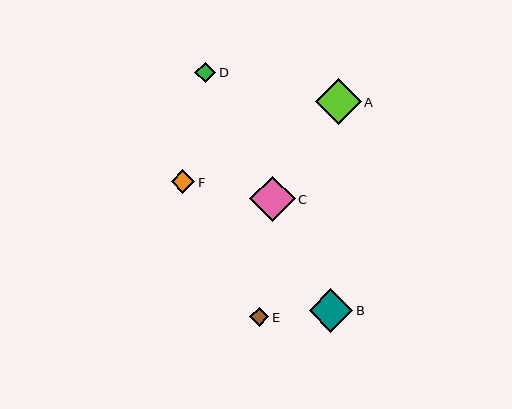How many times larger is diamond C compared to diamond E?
Diamond C is approximately 2.3 times the size of diamond E.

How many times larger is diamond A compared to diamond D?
Diamond A is approximately 2.2 times the size of diamond D.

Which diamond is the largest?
Diamond A is the largest with a size of approximately 46 pixels.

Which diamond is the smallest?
Diamond E is the smallest with a size of approximately 19 pixels.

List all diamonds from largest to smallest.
From largest to smallest: A, C, B, F, D, E.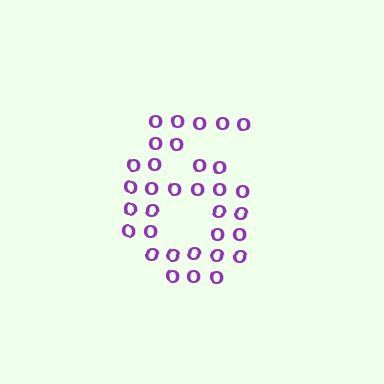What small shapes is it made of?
It is made of small letter O's.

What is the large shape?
The large shape is the digit 6.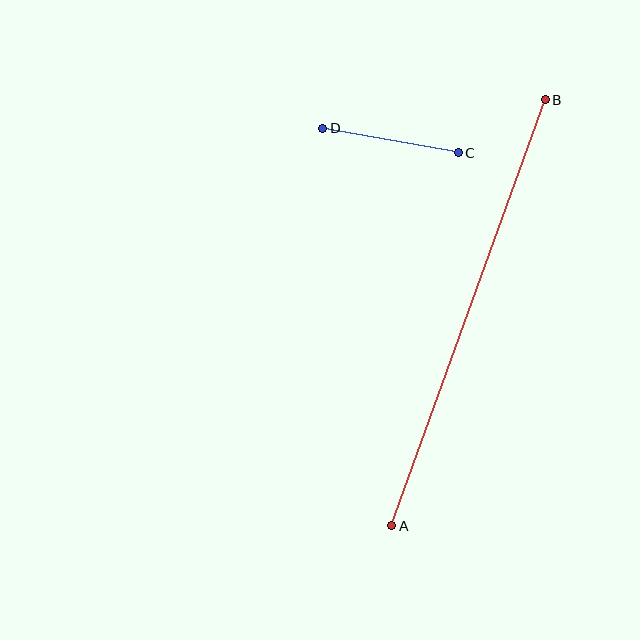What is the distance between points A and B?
The distance is approximately 453 pixels.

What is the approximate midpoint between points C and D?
The midpoint is at approximately (391, 140) pixels.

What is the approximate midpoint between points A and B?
The midpoint is at approximately (468, 313) pixels.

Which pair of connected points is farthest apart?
Points A and B are farthest apart.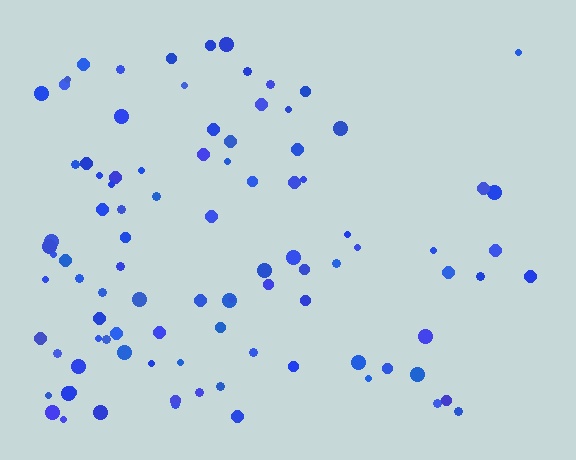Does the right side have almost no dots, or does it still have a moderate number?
Still a moderate number, just noticeably fewer than the left.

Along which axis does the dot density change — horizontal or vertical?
Horizontal.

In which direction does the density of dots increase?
From right to left, with the left side densest.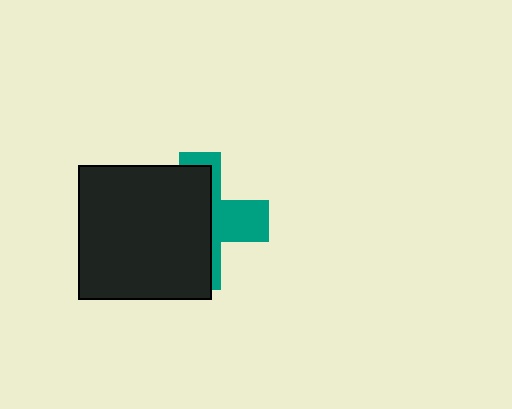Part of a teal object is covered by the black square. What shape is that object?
It is a cross.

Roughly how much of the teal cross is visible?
A small part of it is visible (roughly 39%).